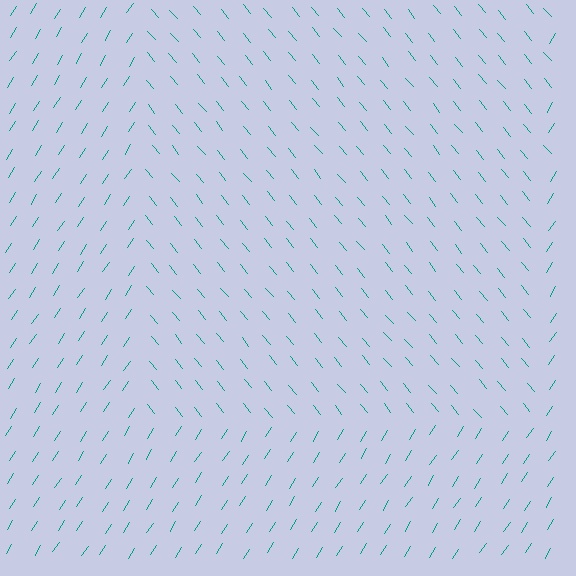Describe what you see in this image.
The image is filled with small teal line segments. A rectangle region in the image has lines oriented differently from the surrounding lines, creating a visible texture boundary.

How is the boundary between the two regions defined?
The boundary is defined purely by a change in line orientation (approximately 72 degrees difference). All lines are the same color and thickness.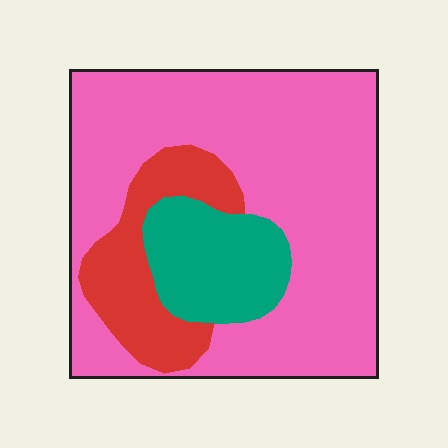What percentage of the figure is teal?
Teal takes up about one sixth (1/6) of the figure.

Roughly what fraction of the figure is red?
Red covers about 15% of the figure.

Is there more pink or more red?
Pink.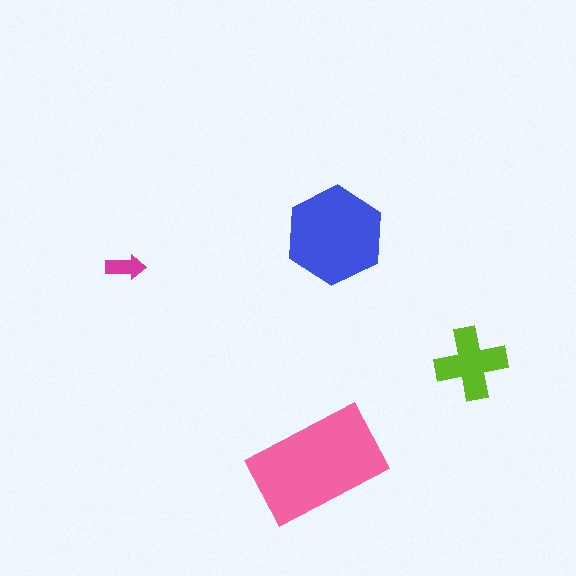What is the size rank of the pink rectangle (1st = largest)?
1st.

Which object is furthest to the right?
The lime cross is rightmost.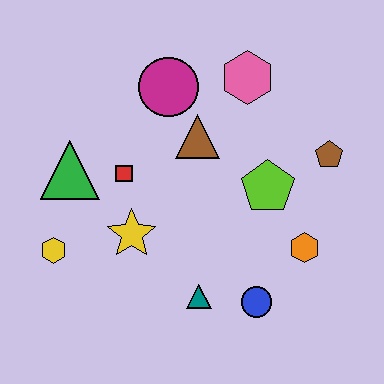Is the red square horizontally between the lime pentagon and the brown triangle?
No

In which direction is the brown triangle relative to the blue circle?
The brown triangle is above the blue circle.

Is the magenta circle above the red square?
Yes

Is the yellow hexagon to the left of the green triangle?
Yes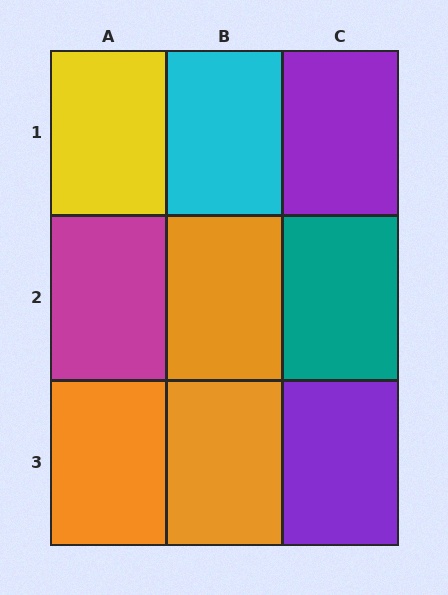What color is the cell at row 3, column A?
Orange.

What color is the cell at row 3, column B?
Orange.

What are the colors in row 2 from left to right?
Magenta, orange, teal.